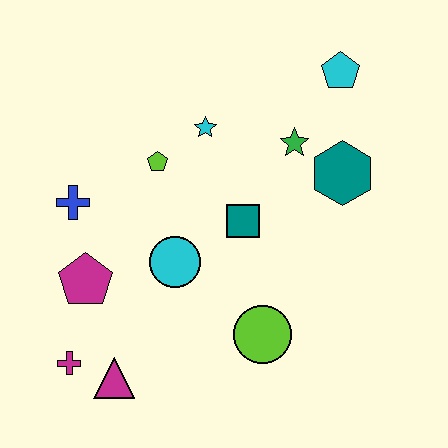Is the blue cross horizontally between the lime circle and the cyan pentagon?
No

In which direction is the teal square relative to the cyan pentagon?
The teal square is below the cyan pentagon.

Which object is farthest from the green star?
The magenta cross is farthest from the green star.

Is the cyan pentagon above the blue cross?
Yes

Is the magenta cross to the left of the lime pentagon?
Yes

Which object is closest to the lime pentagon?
The cyan star is closest to the lime pentagon.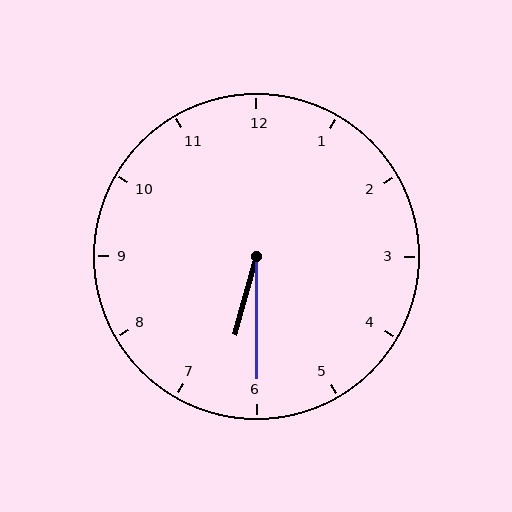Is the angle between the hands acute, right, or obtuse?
It is acute.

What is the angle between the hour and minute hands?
Approximately 15 degrees.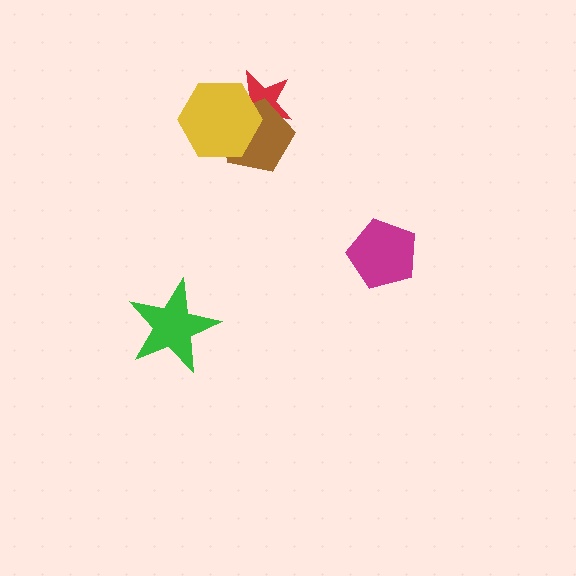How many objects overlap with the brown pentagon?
2 objects overlap with the brown pentagon.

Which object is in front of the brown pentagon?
The yellow hexagon is in front of the brown pentagon.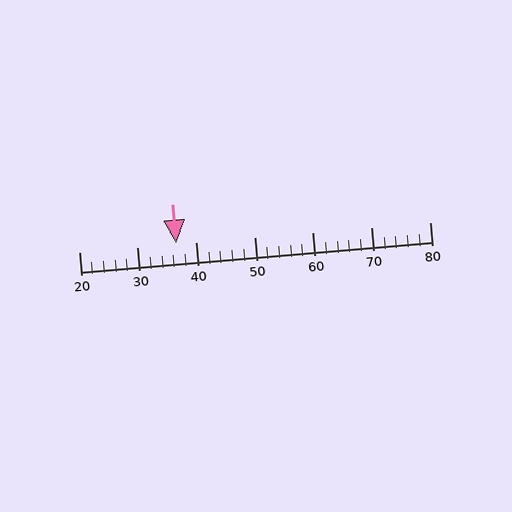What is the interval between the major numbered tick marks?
The major tick marks are spaced 10 units apart.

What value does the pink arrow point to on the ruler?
The pink arrow points to approximately 37.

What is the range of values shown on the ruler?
The ruler shows values from 20 to 80.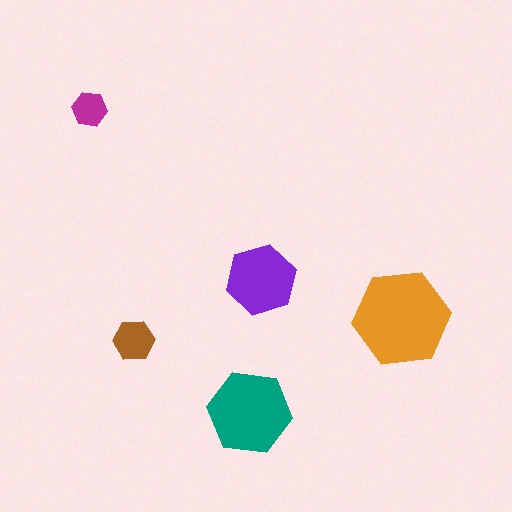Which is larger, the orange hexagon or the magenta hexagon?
The orange one.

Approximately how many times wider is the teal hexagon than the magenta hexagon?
About 2.5 times wider.